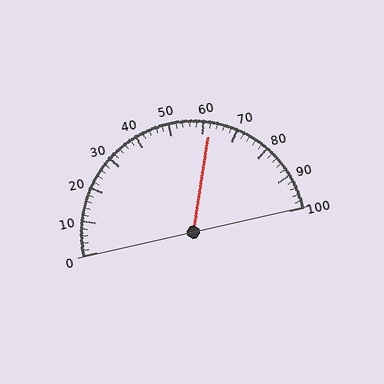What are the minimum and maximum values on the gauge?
The gauge ranges from 0 to 100.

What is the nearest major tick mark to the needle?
The nearest major tick mark is 60.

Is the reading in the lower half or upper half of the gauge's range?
The reading is in the upper half of the range (0 to 100).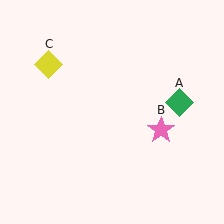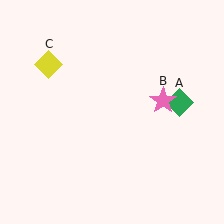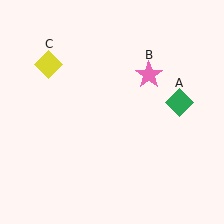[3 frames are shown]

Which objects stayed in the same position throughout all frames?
Green diamond (object A) and yellow diamond (object C) remained stationary.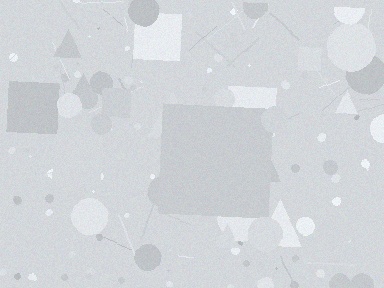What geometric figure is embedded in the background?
A square is embedded in the background.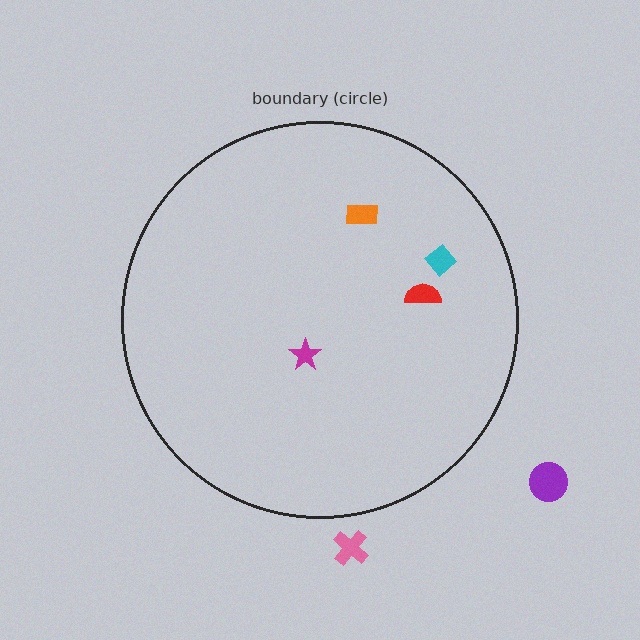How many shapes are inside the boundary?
4 inside, 2 outside.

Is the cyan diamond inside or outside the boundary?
Inside.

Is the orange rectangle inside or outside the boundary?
Inside.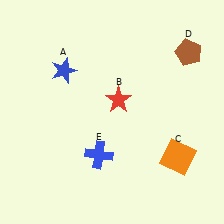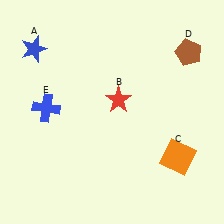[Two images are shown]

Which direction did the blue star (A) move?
The blue star (A) moved left.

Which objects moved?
The objects that moved are: the blue star (A), the blue cross (E).